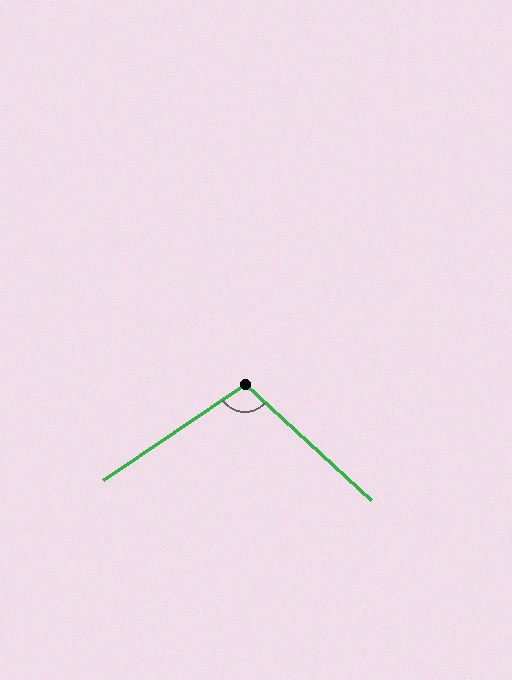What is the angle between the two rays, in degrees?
Approximately 103 degrees.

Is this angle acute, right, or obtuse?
It is obtuse.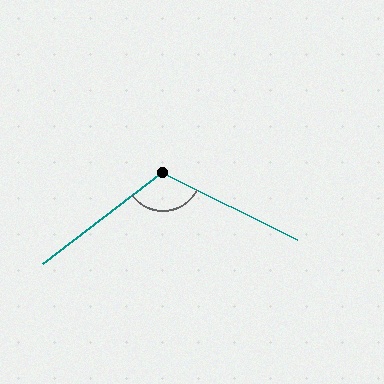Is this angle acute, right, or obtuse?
It is obtuse.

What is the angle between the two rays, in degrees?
Approximately 117 degrees.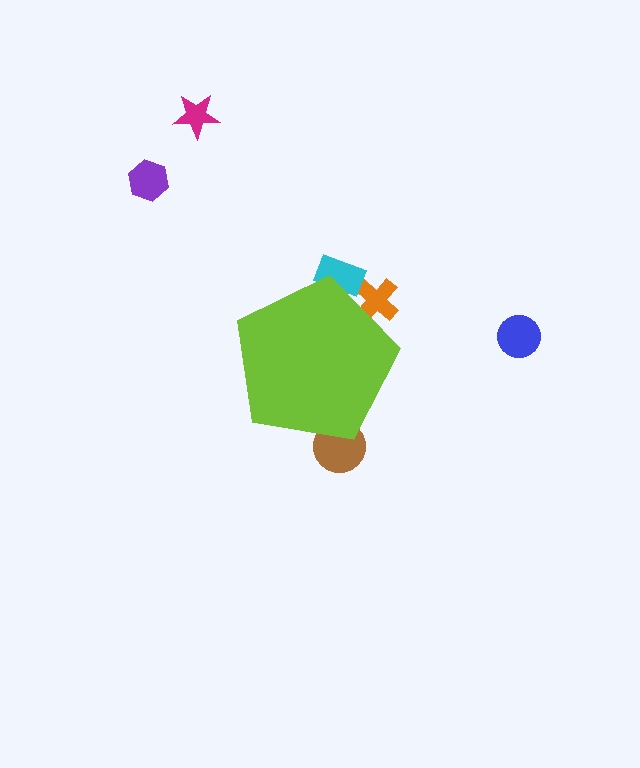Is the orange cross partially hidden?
Yes, the orange cross is partially hidden behind the lime pentagon.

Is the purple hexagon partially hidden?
No, the purple hexagon is fully visible.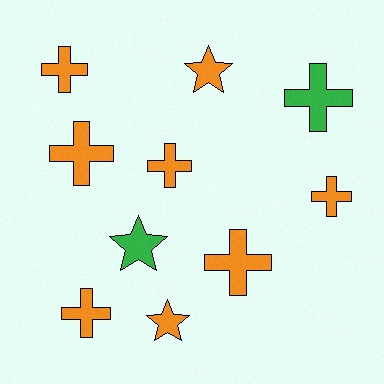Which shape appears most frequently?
Cross, with 7 objects.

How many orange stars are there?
There are 2 orange stars.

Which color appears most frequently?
Orange, with 8 objects.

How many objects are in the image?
There are 10 objects.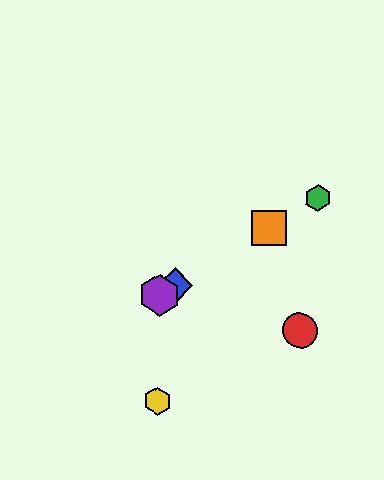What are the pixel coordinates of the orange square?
The orange square is at (269, 228).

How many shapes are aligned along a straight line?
4 shapes (the blue diamond, the green hexagon, the purple hexagon, the orange square) are aligned along a straight line.